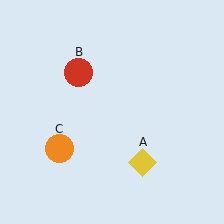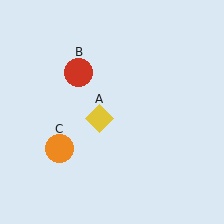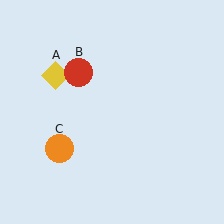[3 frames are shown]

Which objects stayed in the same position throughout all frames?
Red circle (object B) and orange circle (object C) remained stationary.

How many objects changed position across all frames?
1 object changed position: yellow diamond (object A).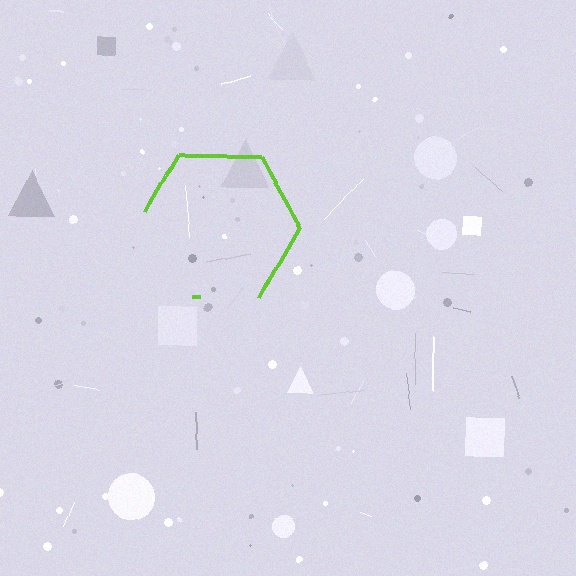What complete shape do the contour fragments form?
The contour fragments form a hexagon.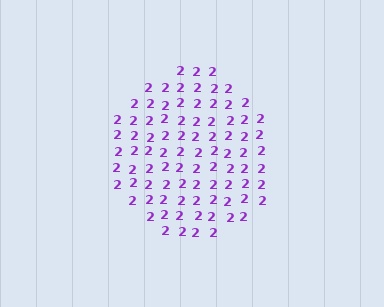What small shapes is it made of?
It is made of small digit 2's.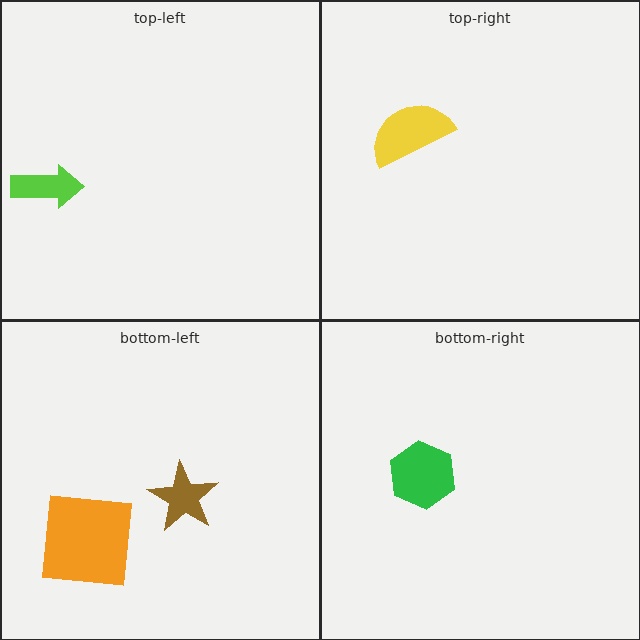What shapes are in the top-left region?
The lime arrow.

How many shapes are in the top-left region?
1.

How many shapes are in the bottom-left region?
2.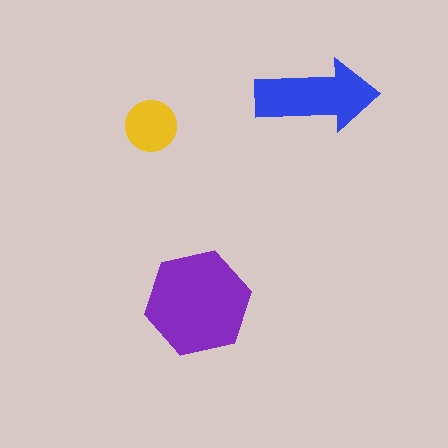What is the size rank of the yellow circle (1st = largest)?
3rd.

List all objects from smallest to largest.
The yellow circle, the blue arrow, the purple hexagon.